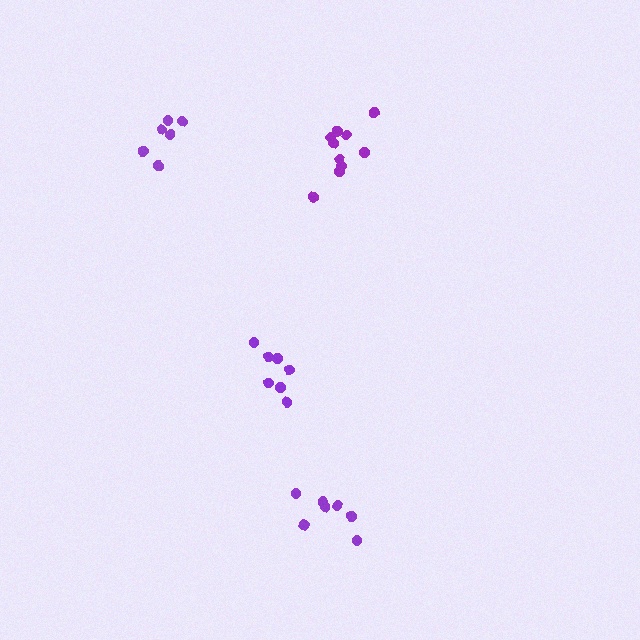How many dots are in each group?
Group 1: 6 dots, Group 2: 7 dots, Group 3: 10 dots, Group 4: 7 dots (30 total).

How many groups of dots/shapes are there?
There are 4 groups.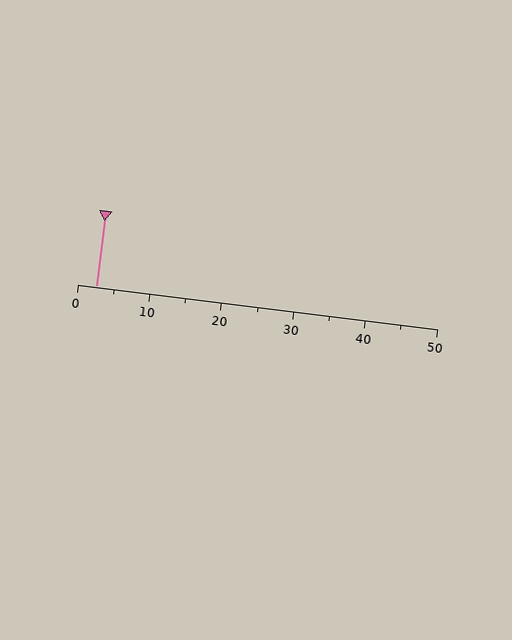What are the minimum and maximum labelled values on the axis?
The axis runs from 0 to 50.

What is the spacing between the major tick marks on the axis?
The major ticks are spaced 10 apart.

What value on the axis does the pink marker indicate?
The marker indicates approximately 2.5.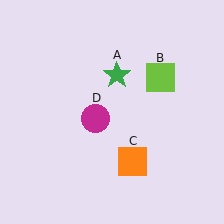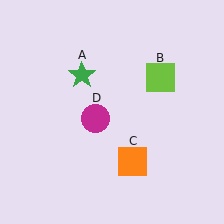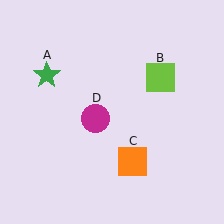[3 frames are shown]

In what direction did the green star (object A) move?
The green star (object A) moved left.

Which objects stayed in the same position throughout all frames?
Lime square (object B) and orange square (object C) and magenta circle (object D) remained stationary.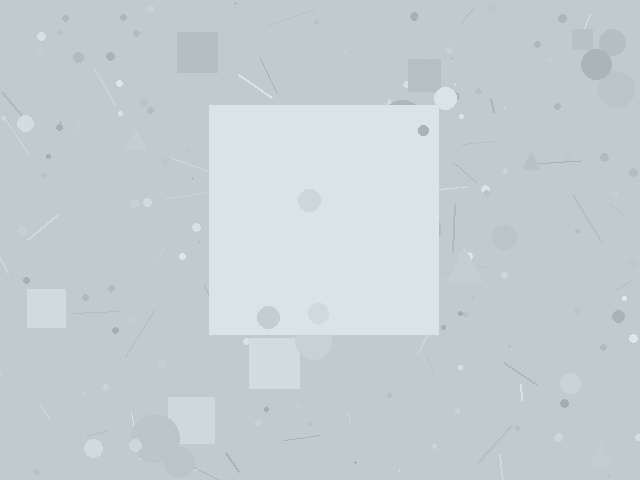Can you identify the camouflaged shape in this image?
The camouflaged shape is a square.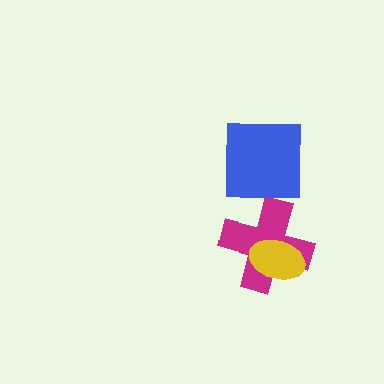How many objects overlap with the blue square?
0 objects overlap with the blue square.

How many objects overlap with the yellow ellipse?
1 object overlaps with the yellow ellipse.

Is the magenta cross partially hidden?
Yes, it is partially covered by another shape.